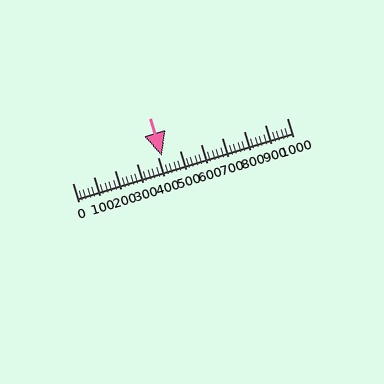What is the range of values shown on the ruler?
The ruler shows values from 0 to 1000.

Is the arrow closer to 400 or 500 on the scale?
The arrow is closer to 400.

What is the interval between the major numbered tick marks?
The major tick marks are spaced 100 units apart.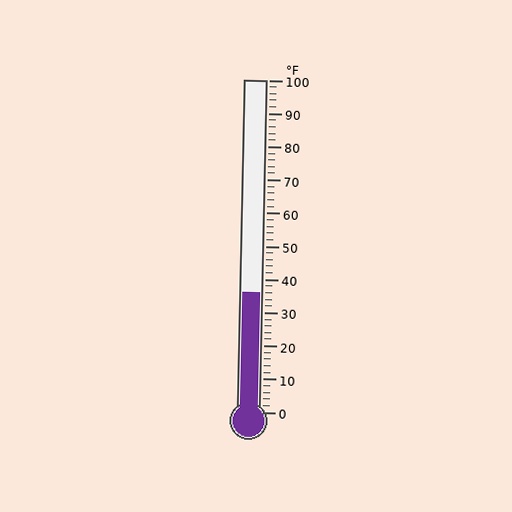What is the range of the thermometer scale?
The thermometer scale ranges from 0°F to 100°F.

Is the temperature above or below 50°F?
The temperature is below 50°F.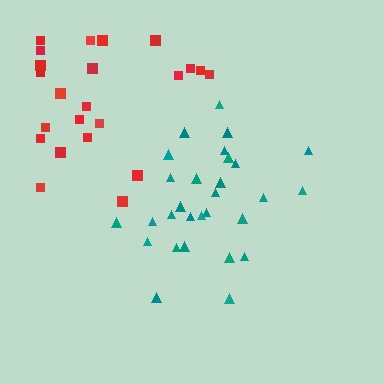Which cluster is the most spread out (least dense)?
Red.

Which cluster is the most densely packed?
Teal.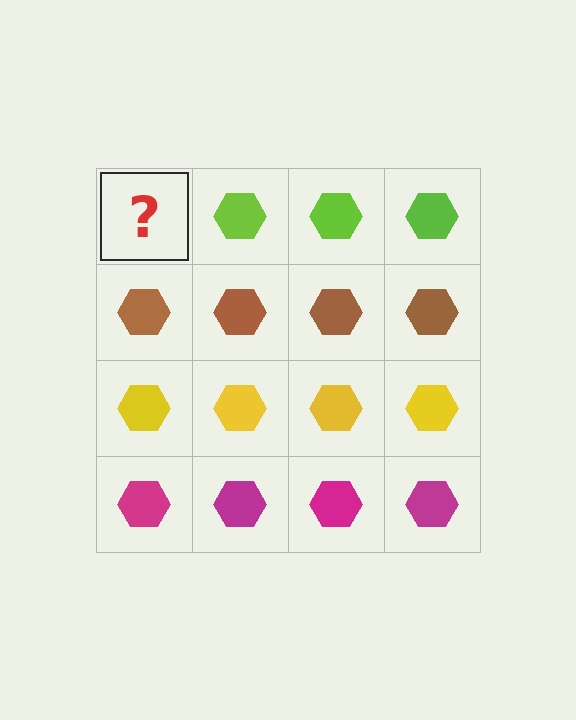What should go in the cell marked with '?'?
The missing cell should contain a lime hexagon.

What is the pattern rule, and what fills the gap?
The rule is that each row has a consistent color. The gap should be filled with a lime hexagon.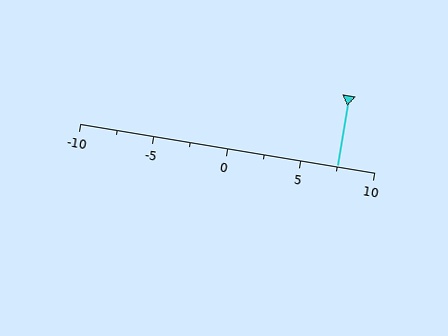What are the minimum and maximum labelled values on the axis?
The axis runs from -10 to 10.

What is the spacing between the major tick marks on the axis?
The major ticks are spaced 5 apart.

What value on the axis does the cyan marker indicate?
The marker indicates approximately 7.5.